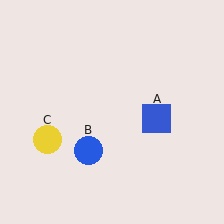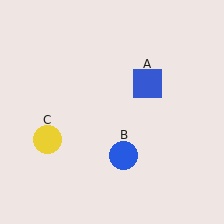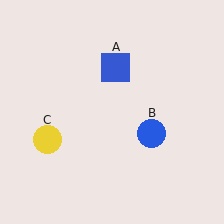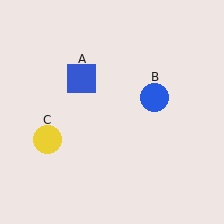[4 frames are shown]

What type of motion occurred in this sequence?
The blue square (object A), blue circle (object B) rotated counterclockwise around the center of the scene.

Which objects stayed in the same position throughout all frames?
Yellow circle (object C) remained stationary.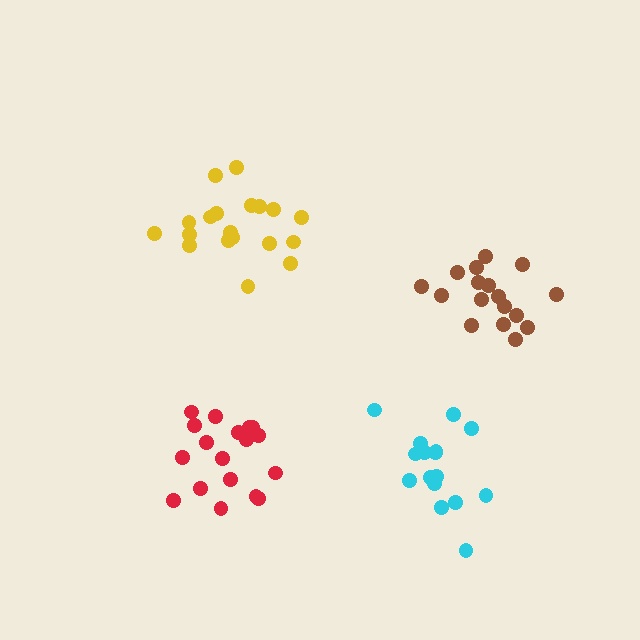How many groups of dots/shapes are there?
There are 4 groups.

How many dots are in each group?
Group 1: 17 dots, Group 2: 18 dots, Group 3: 19 dots, Group 4: 17 dots (71 total).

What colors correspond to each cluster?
The clusters are colored: cyan, red, yellow, brown.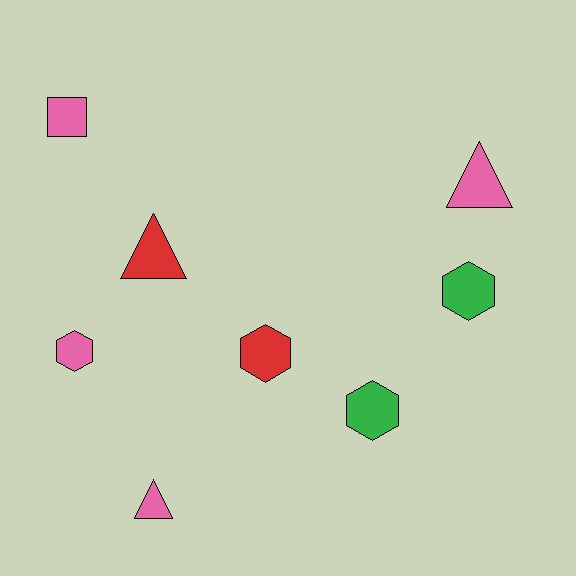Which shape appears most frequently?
Hexagon, with 4 objects.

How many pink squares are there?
There is 1 pink square.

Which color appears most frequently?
Pink, with 4 objects.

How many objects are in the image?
There are 8 objects.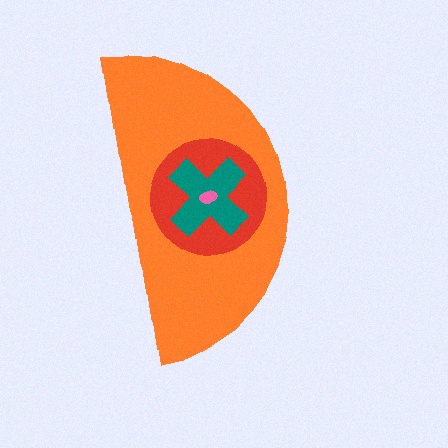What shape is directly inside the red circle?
The teal cross.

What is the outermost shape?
The orange semicircle.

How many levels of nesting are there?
4.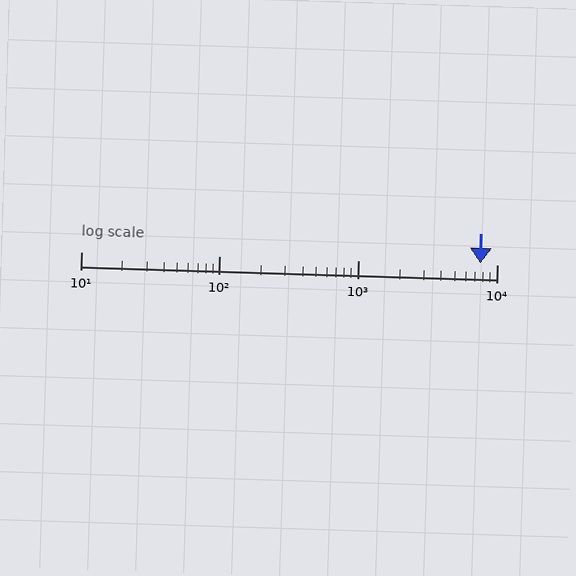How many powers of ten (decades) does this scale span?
The scale spans 3 decades, from 10 to 10000.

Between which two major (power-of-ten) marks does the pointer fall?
The pointer is between 1000 and 10000.